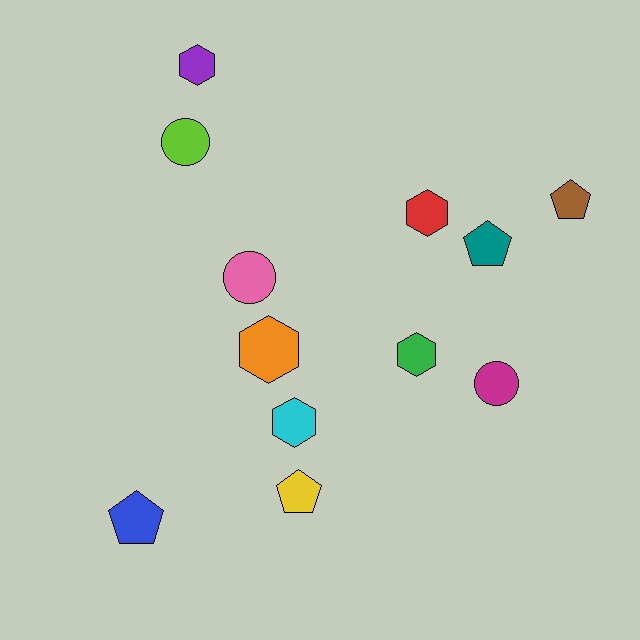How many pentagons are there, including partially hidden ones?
There are 4 pentagons.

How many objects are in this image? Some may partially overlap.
There are 12 objects.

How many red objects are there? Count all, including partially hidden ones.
There is 1 red object.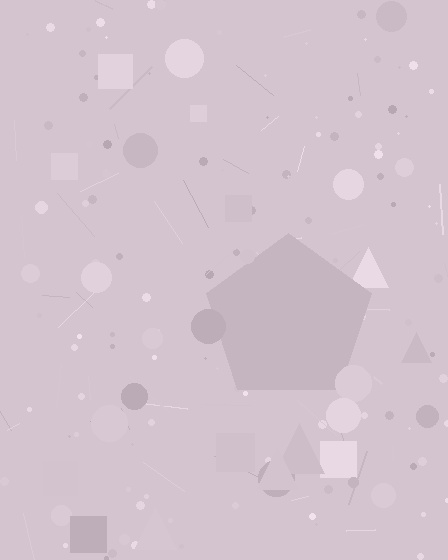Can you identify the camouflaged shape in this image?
The camouflaged shape is a pentagon.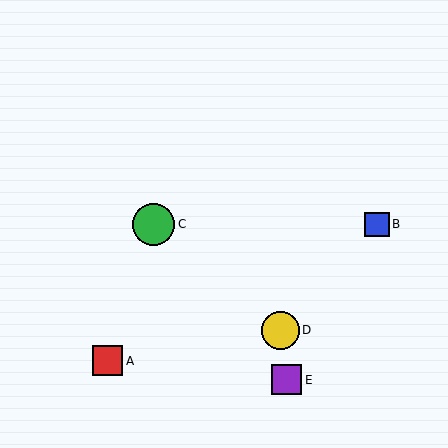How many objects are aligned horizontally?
2 objects (B, C) are aligned horizontally.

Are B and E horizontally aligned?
No, B is at y≈224 and E is at y≈380.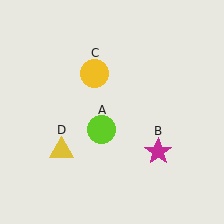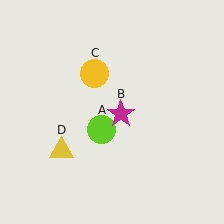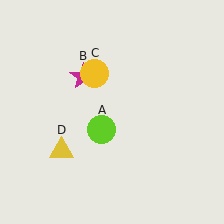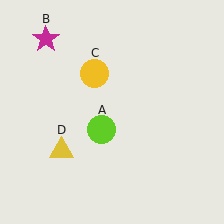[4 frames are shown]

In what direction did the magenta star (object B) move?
The magenta star (object B) moved up and to the left.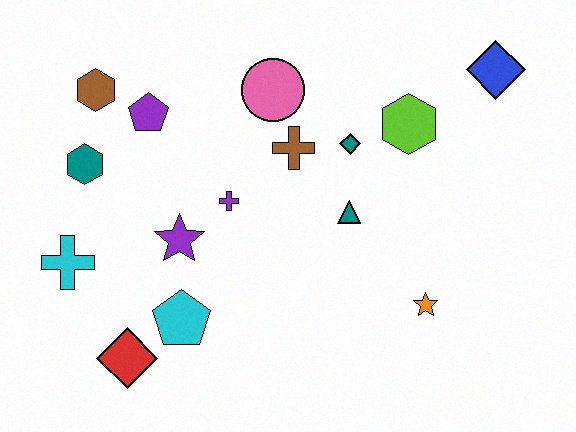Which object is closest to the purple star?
The purple cross is closest to the purple star.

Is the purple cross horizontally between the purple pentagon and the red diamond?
No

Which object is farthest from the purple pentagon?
The blue diamond is farthest from the purple pentagon.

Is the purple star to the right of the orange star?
No